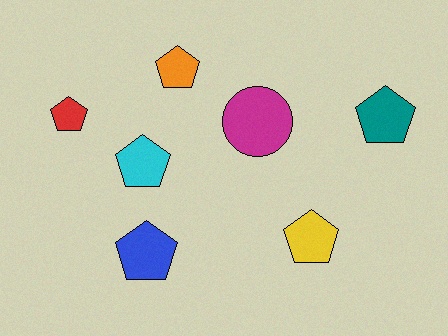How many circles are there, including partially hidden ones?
There is 1 circle.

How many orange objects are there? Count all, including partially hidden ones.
There is 1 orange object.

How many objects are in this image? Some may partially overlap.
There are 7 objects.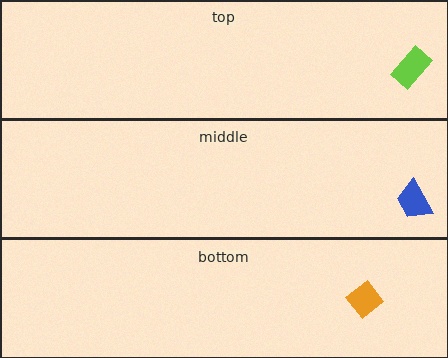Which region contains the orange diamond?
The bottom region.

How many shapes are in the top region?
1.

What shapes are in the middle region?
The blue trapezoid.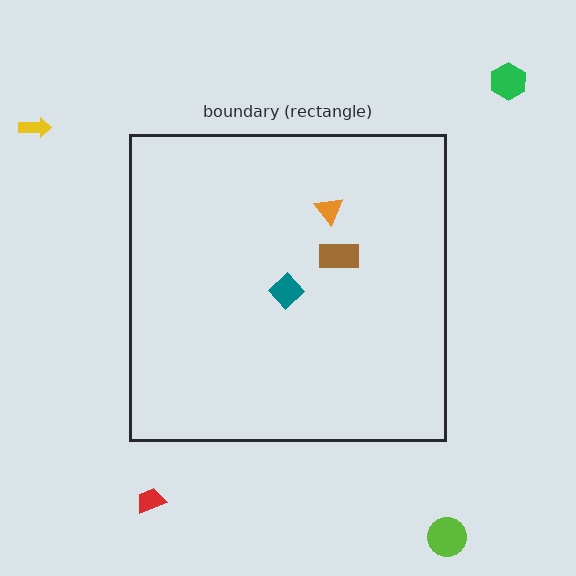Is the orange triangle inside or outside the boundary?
Inside.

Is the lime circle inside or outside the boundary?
Outside.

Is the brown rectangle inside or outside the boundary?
Inside.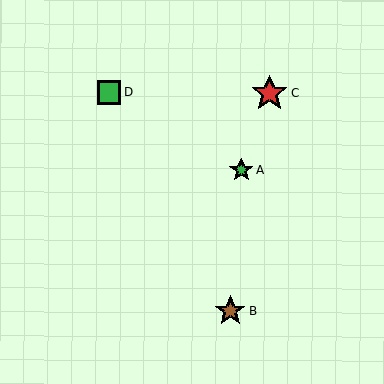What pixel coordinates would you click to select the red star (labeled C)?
Click at (270, 94) to select the red star C.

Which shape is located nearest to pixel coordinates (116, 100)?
The green square (labeled D) at (109, 92) is nearest to that location.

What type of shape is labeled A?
Shape A is a green star.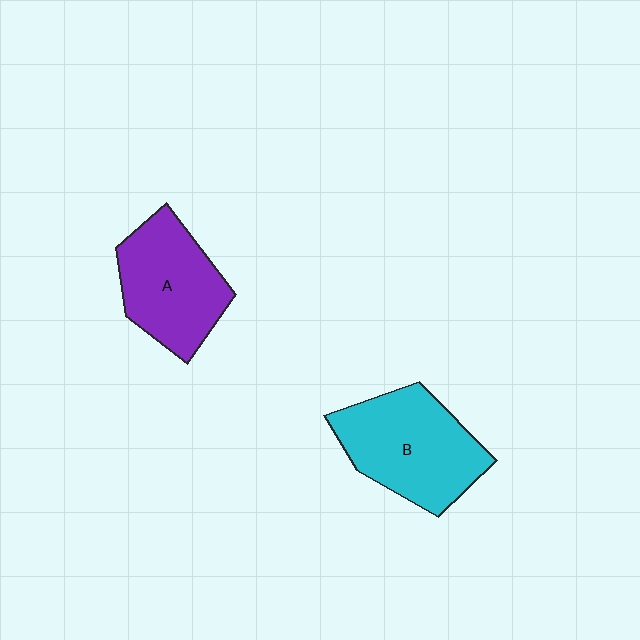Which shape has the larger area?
Shape B (cyan).